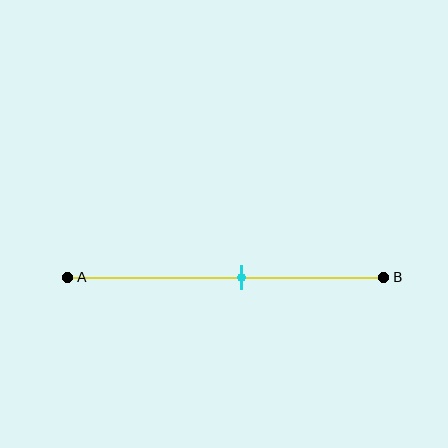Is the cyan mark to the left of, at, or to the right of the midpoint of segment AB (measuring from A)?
The cyan mark is to the right of the midpoint of segment AB.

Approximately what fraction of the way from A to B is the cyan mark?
The cyan mark is approximately 55% of the way from A to B.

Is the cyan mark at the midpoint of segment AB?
No, the mark is at about 55% from A, not at the 50% midpoint.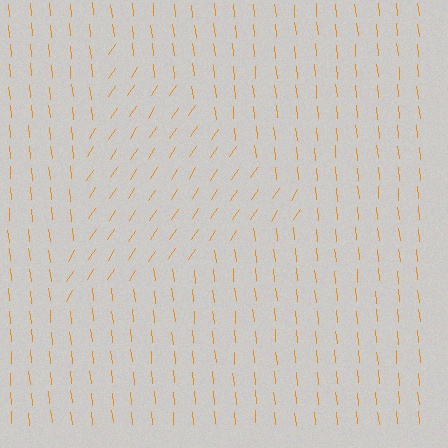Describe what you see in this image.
The image is filled with small orange line segments. A triangle region in the image has lines oriented differently from the surrounding lines, creating a visible texture boundary.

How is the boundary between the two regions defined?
The boundary is defined purely by a change in line orientation (approximately 38 degrees difference). All lines are the same color and thickness.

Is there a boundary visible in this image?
Yes, there is a texture boundary formed by a change in line orientation.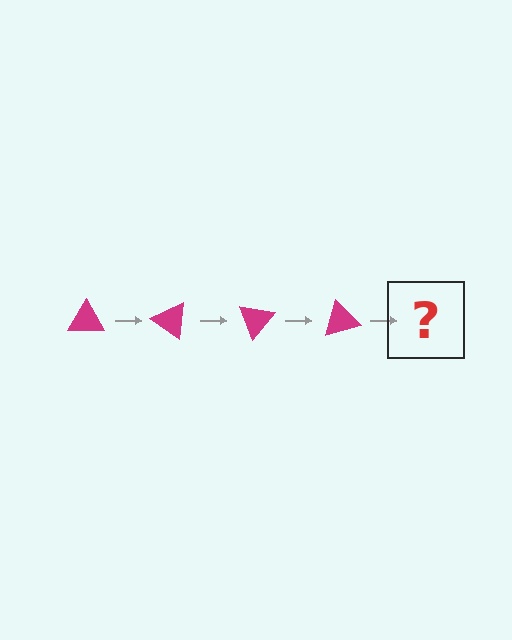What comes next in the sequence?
The next element should be a magenta triangle rotated 140 degrees.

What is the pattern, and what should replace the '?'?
The pattern is that the triangle rotates 35 degrees each step. The '?' should be a magenta triangle rotated 140 degrees.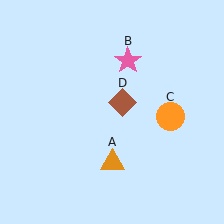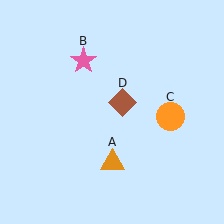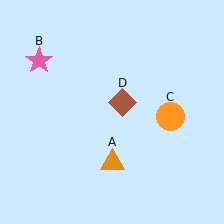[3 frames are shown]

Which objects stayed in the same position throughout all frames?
Orange triangle (object A) and orange circle (object C) and brown diamond (object D) remained stationary.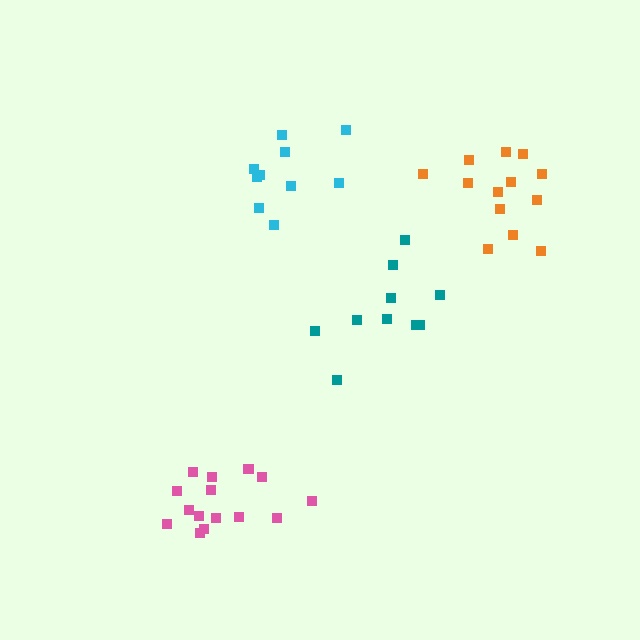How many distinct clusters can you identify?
There are 4 distinct clusters.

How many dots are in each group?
Group 1: 10 dots, Group 2: 15 dots, Group 3: 10 dots, Group 4: 13 dots (48 total).